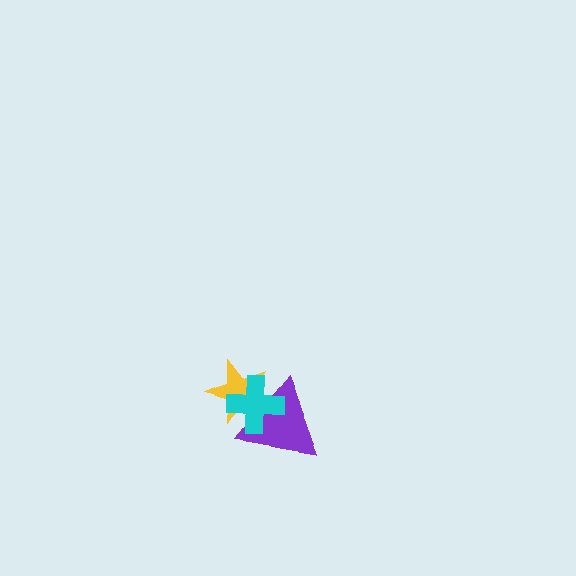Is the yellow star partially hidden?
Yes, it is partially covered by another shape.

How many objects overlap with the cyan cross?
2 objects overlap with the cyan cross.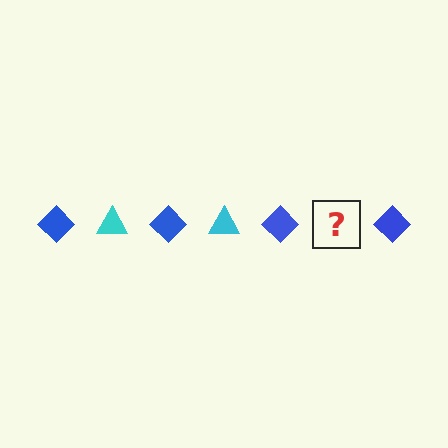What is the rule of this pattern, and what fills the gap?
The rule is that the pattern alternates between blue diamond and cyan triangle. The gap should be filled with a cyan triangle.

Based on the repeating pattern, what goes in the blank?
The blank should be a cyan triangle.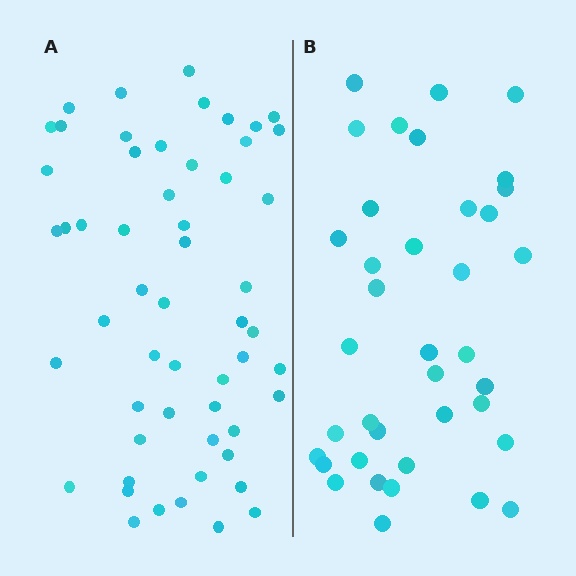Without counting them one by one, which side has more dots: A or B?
Region A (the left region) has more dots.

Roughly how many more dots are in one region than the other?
Region A has approximately 15 more dots than region B.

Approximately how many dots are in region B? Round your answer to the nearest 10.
About 40 dots. (The exact count is 38, which rounds to 40.)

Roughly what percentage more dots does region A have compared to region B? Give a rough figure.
About 45% more.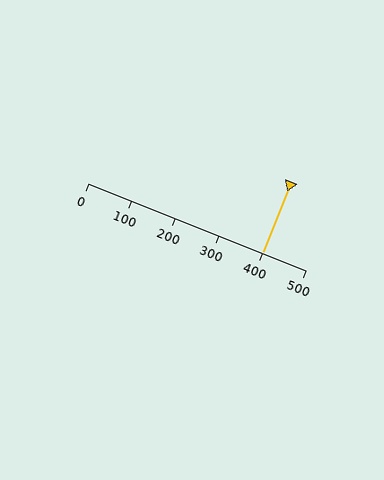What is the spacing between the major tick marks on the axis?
The major ticks are spaced 100 apart.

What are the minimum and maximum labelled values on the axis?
The axis runs from 0 to 500.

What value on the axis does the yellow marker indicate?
The marker indicates approximately 400.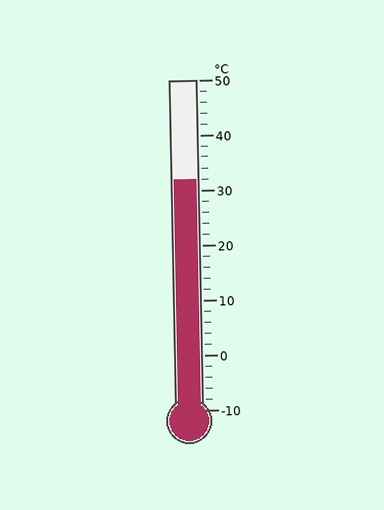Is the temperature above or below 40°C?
The temperature is below 40°C.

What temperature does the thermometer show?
The thermometer shows approximately 32°C.